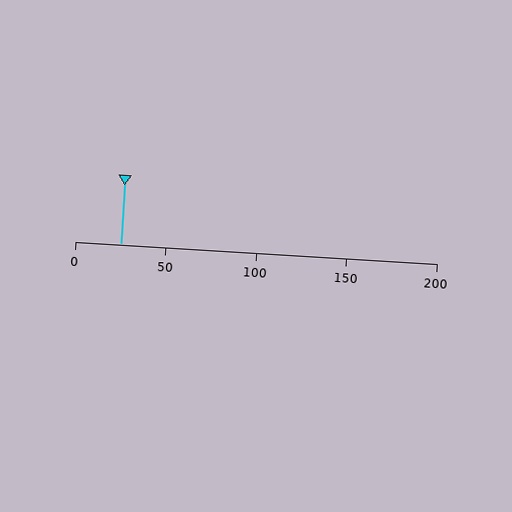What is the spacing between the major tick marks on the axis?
The major ticks are spaced 50 apart.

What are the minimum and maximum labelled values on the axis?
The axis runs from 0 to 200.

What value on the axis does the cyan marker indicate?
The marker indicates approximately 25.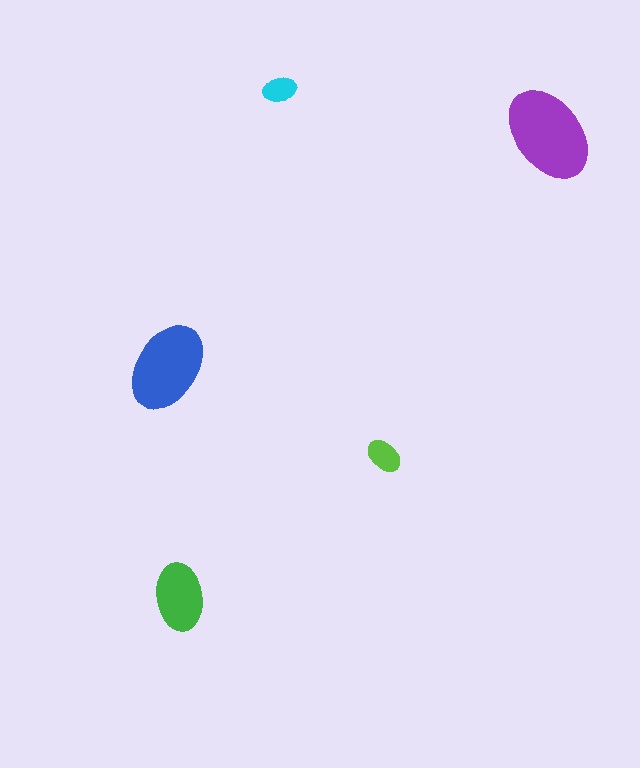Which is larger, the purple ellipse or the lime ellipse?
The purple one.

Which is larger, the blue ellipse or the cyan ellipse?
The blue one.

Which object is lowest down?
The green ellipse is bottommost.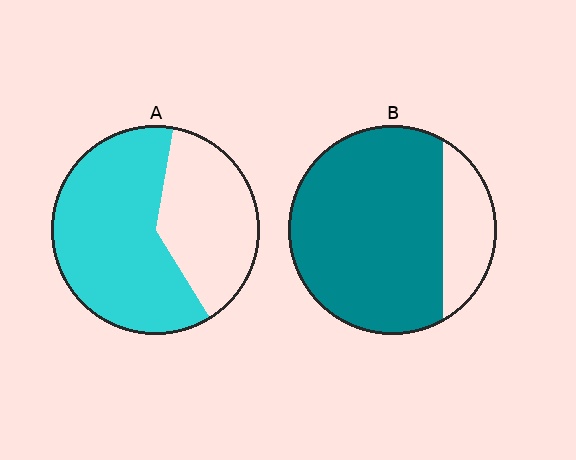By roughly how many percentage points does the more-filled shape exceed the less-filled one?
By roughly 20 percentage points (B over A).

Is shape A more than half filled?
Yes.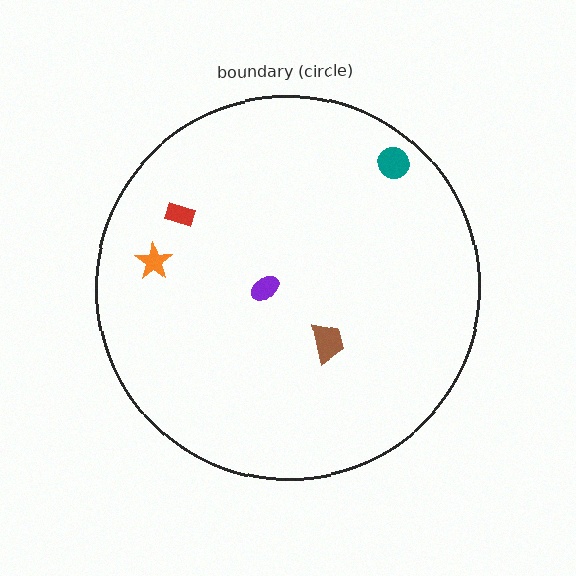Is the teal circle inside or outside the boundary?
Inside.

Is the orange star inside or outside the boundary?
Inside.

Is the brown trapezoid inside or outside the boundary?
Inside.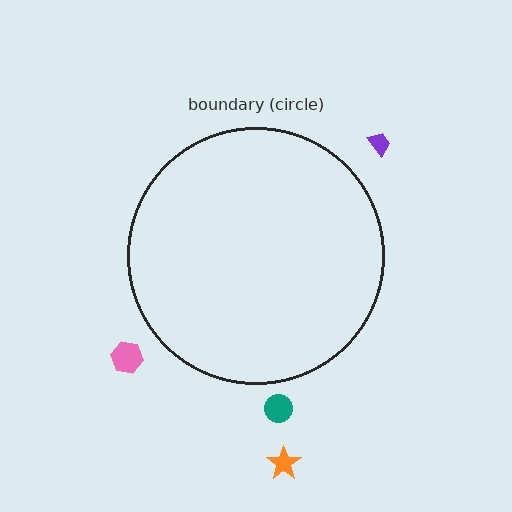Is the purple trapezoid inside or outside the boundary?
Outside.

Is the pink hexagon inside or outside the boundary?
Outside.